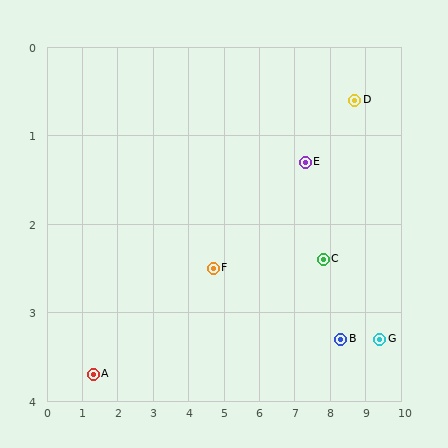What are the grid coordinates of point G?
Point G is at approximately (9.4, 3.3).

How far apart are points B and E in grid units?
Points B and E are about 2.2 grid units apart.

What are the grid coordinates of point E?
Point E is at approximately (7.3, 1.3).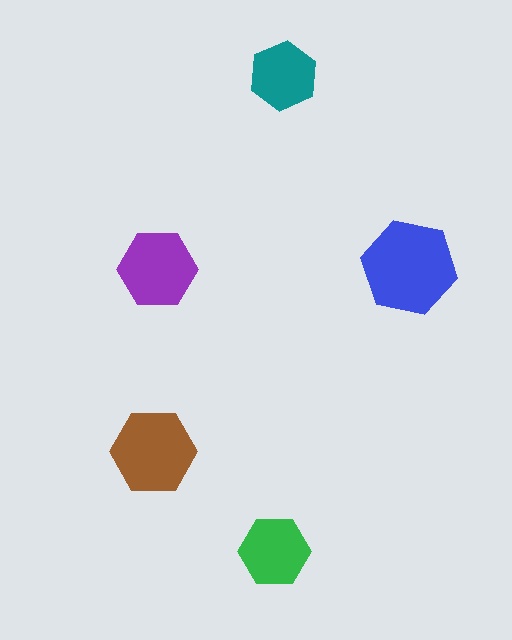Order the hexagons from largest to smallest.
the blue one, the brown one, the purple one, the green one, the teal one.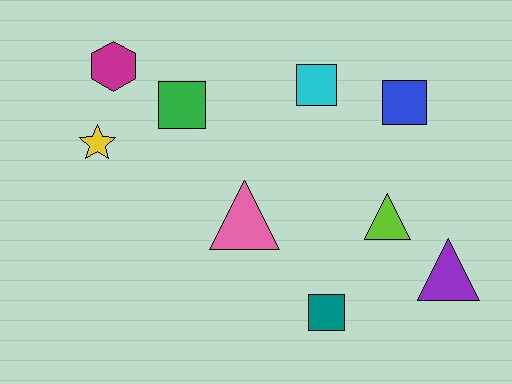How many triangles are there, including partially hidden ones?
There are 3 triangles.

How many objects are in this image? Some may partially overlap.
There are 9 objects.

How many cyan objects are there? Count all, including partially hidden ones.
There is 1 cyan object.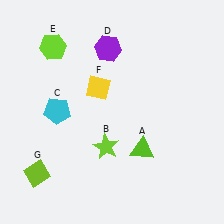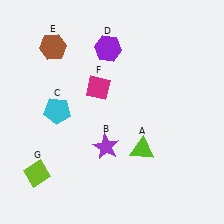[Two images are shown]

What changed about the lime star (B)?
In Image 1, B is lime. In Image 2, it changed to purple.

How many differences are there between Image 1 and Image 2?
There are 3 differences between the two images.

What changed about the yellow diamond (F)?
In Image 1, F is yellow. In Image 2, it changed to magenta.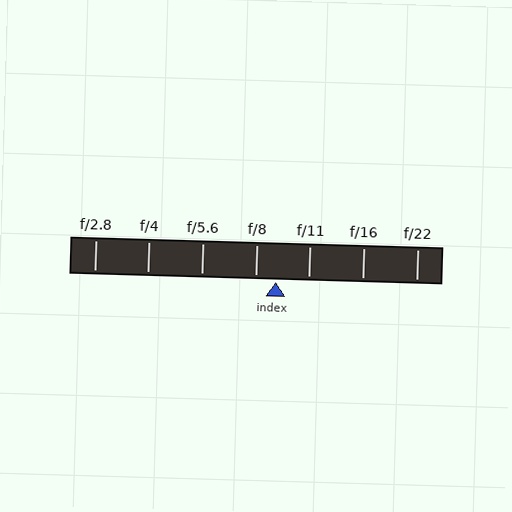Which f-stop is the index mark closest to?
The index mark is closest to f/8.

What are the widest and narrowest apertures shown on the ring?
The widest aperture shown is f/2.8 and the narrowest is f/22.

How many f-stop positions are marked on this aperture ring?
There are 7 f-stop positions marked.